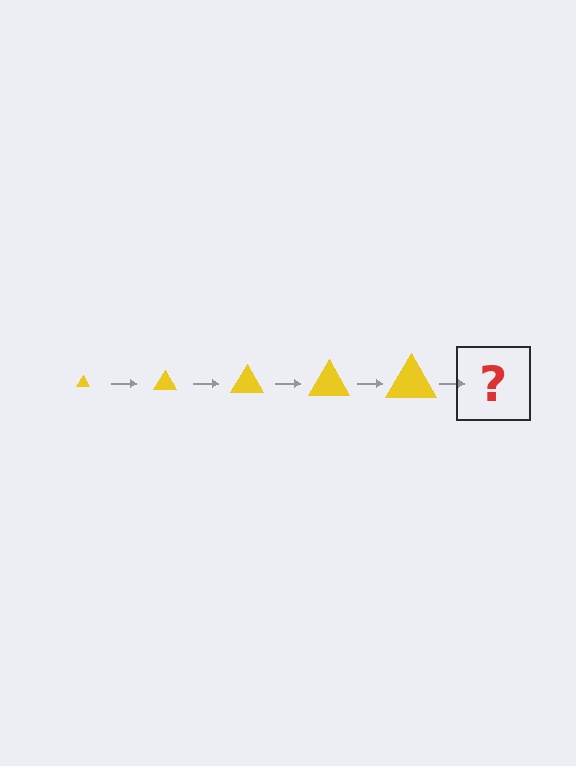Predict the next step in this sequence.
The next step is a yellow triangle, larger than the previous one.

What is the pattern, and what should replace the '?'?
The pattern is that the triangle gets progressively larger each step. The '?' should be a yellow triangle, larger than the previous one.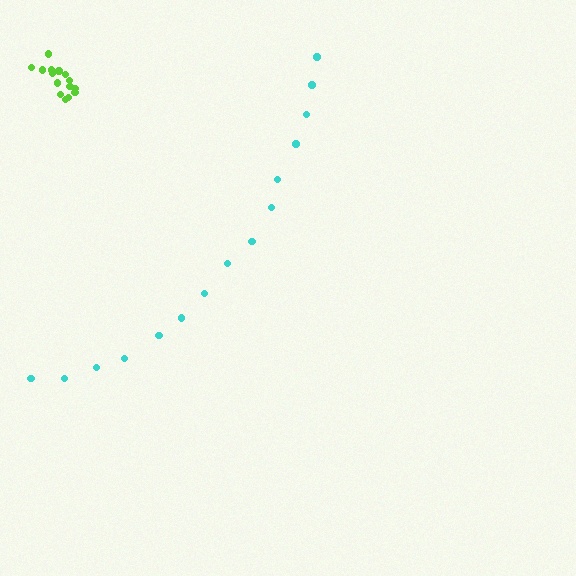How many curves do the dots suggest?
There are 2 distinct paths.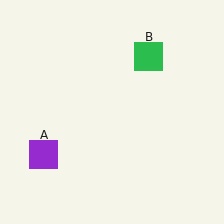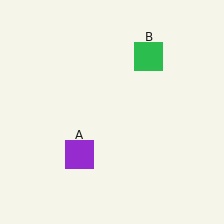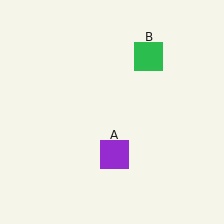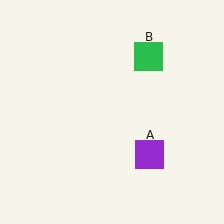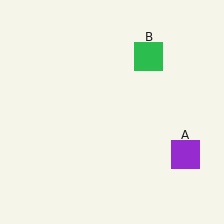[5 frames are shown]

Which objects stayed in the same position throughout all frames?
Green square (object B) remained stationary.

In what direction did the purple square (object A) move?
The purple square (object A) moved right.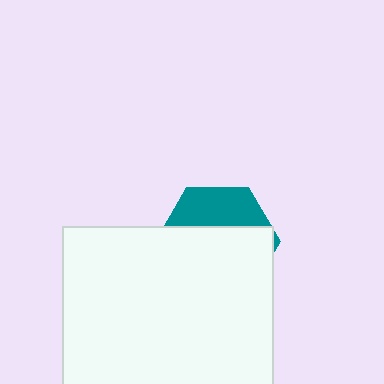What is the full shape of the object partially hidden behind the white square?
The partially hidden object is a teal hexagon.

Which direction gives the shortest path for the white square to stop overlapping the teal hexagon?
Moving down gives the shortest separation.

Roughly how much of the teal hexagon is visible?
A small part of it is visible (roughly 33%).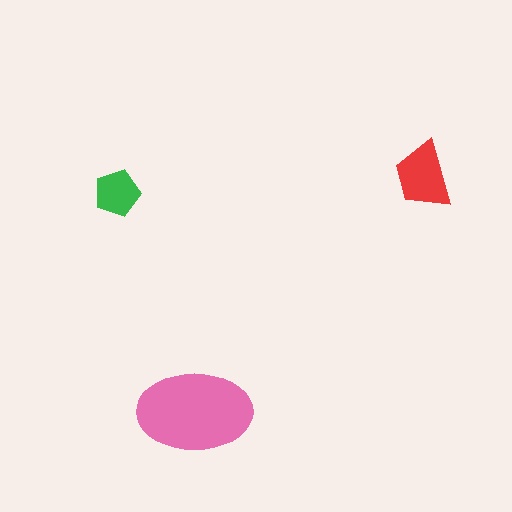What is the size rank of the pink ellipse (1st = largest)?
1st.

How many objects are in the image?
There are 3 objects in the image.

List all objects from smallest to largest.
The green pentagon, the red trapezoid, the pink ellipse.